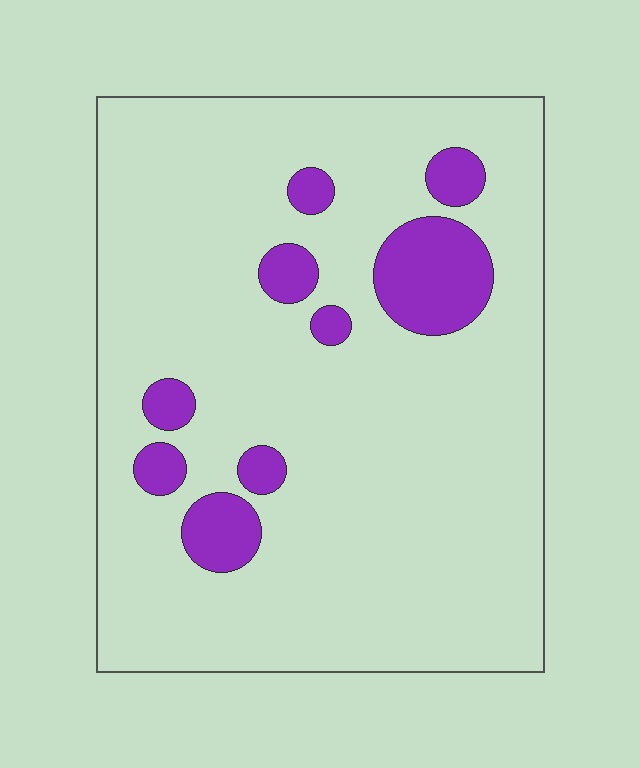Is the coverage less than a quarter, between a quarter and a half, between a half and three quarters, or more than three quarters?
Less than a quarter.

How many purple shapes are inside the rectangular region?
9.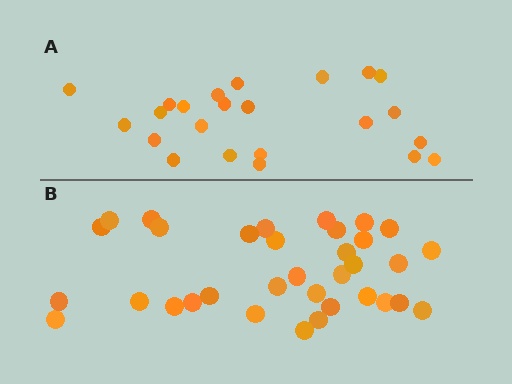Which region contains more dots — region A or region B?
Region B (the bottom region) has more dots.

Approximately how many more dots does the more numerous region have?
Region B has roughly 12 or so more dots than region A.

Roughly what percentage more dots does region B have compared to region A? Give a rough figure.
About 50% more.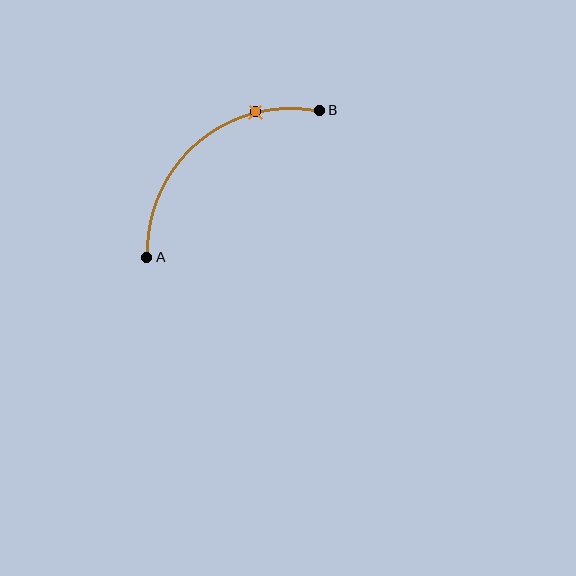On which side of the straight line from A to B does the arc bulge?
The arc bulges above and to the left of the straight line connecting A and B.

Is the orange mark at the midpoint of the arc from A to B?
No. The orange mark lies on the arc but is closer to endpoint B. The arc midpoint would be at the point on the curve equidistant along the arc from both A and B.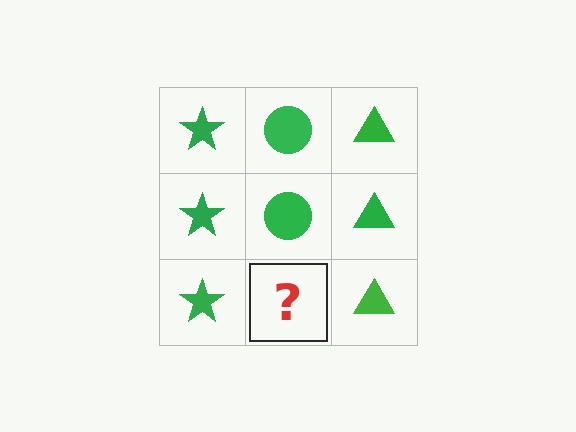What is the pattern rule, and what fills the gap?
The rule is that each column has a consistent shape. The gap should be filled with a green circle.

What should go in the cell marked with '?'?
The missing cell should contain a green circle.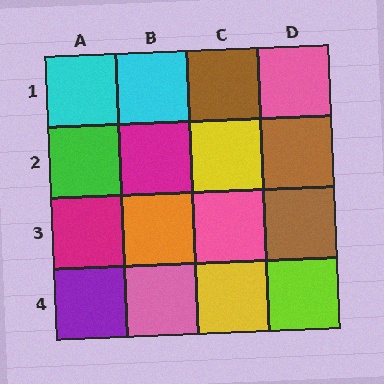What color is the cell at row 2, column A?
Green.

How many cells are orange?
1 cell is orange.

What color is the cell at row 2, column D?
Brown.